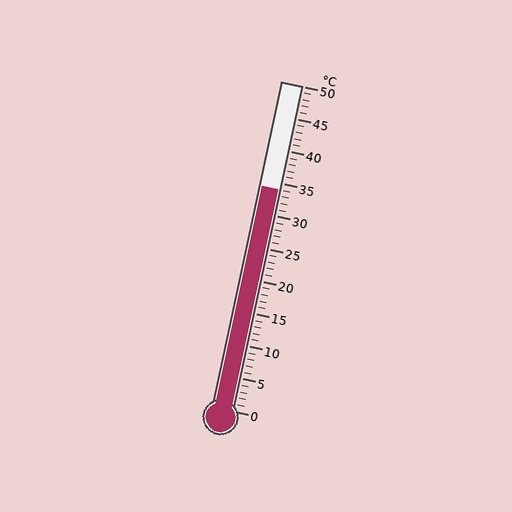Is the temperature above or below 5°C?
The temperature is above 5°C.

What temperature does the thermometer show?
The thermometer shows approximately 34°C.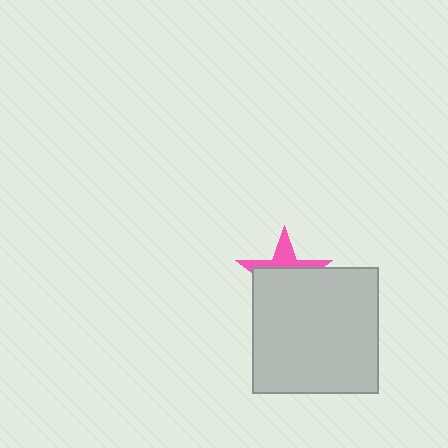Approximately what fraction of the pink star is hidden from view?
Roughly 64% of the pink star is hidden behind the light gray square.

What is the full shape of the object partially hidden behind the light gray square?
The partially hidden object is a pink star.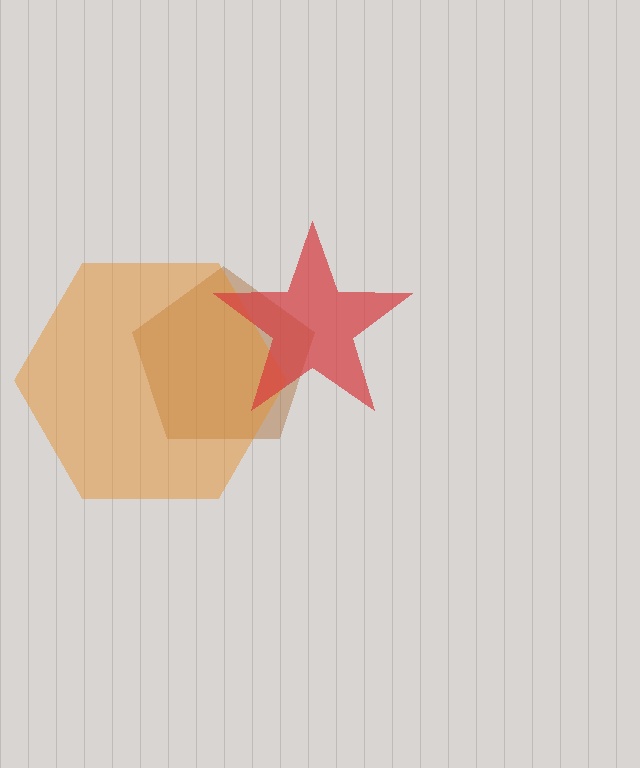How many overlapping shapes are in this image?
There are 3 overlapping shapes in the image.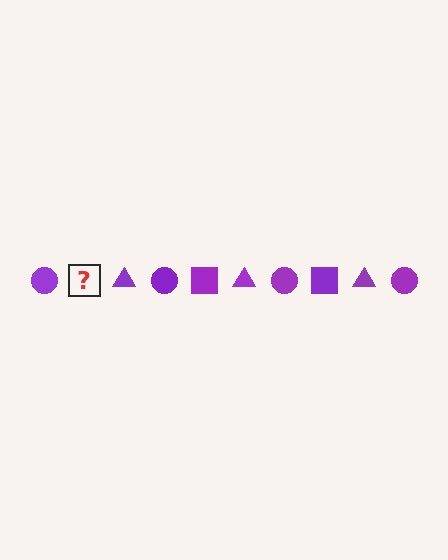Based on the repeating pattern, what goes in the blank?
The blank should be a purple square.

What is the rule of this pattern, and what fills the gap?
The rule is that the pattern cycles through circle, square, triangle shapes in purple. The gap should be filled with a purple square.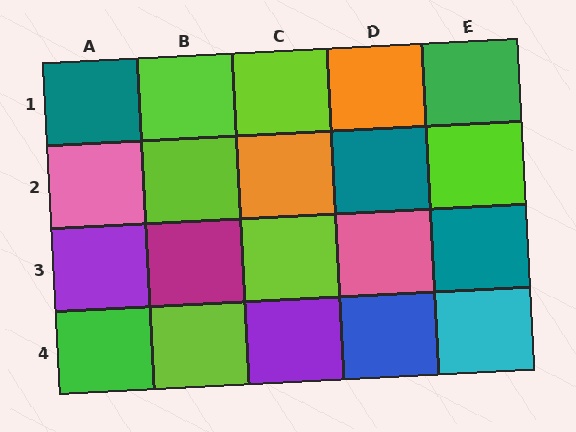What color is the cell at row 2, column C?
Orange.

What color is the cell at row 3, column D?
Pink.